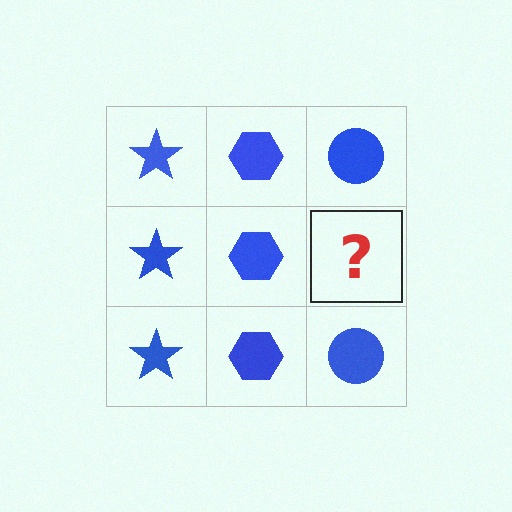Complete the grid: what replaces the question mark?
The question mark should be replaced with a blue circle.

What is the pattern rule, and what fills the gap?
The rule is that each column has a consistent shape. The gap should be filled with a blue circle.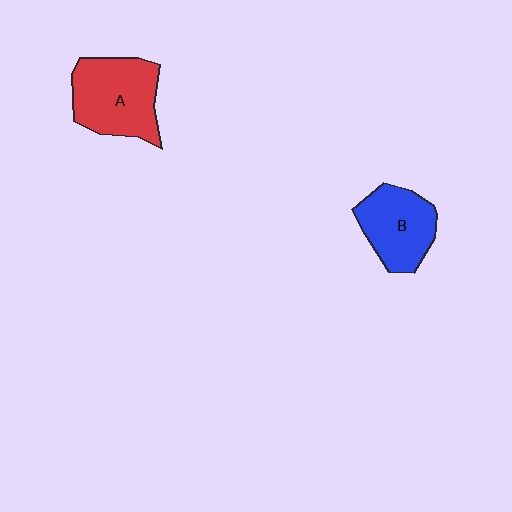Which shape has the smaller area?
Shape B (blue).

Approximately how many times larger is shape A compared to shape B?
Approximately 1.2 times.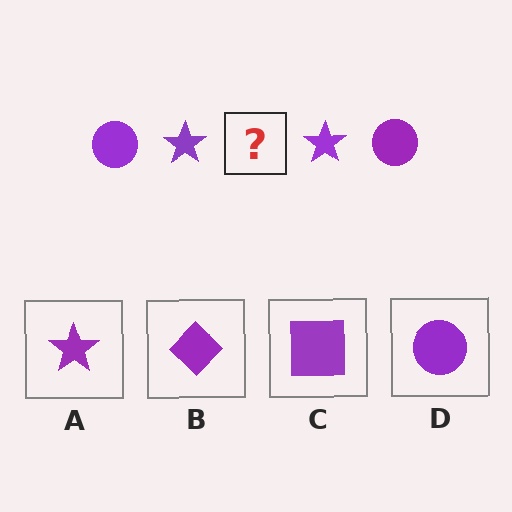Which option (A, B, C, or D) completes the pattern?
D.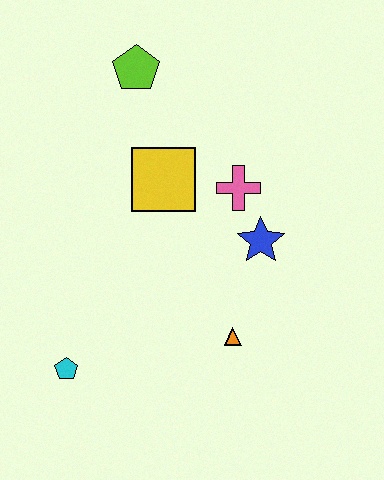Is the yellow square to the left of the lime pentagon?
No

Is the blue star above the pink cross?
No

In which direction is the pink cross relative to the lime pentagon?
The pink cross is below the lime pentagon.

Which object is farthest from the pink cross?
The cyan pentagon is farthest from the pink cross.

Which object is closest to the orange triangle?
The blue star is closest to the orange triangle.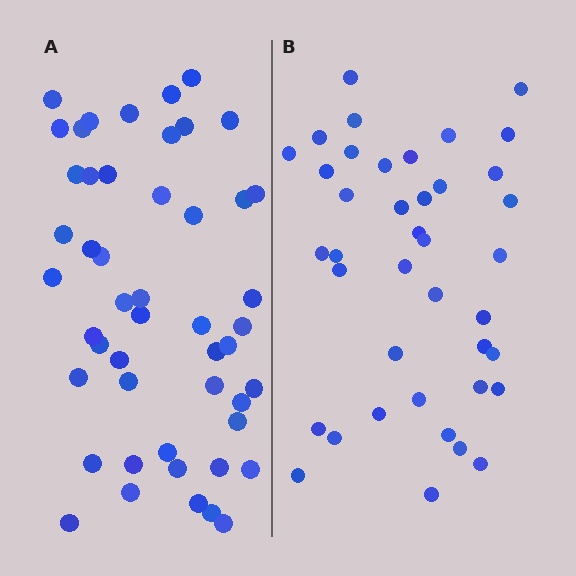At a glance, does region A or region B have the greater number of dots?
Region A (the left region) has more dots.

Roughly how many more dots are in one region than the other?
Region A has roughly 8 or so more dots than region B.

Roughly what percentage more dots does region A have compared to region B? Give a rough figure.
About 20% more.